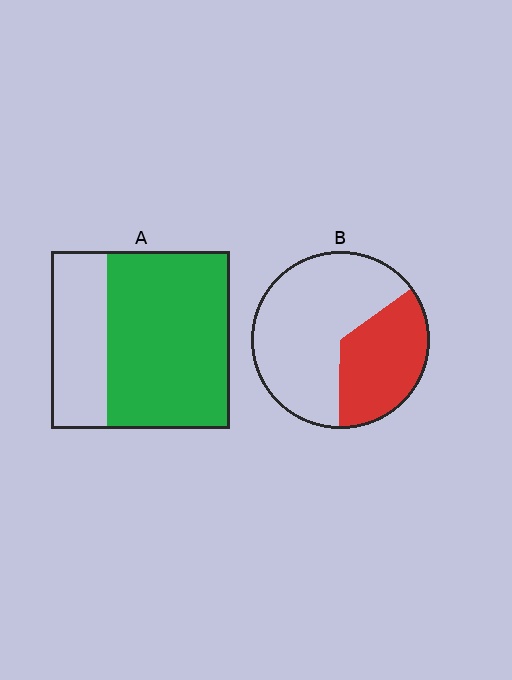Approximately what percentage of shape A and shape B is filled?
A is approximately 70% and B is approximately 35%.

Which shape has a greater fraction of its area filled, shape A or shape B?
Shape A.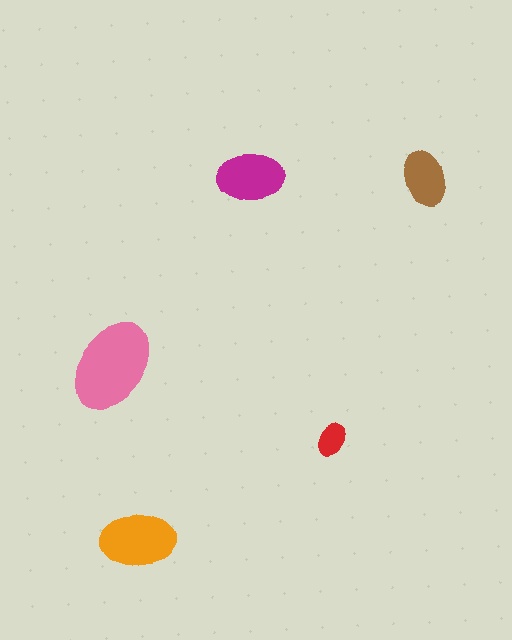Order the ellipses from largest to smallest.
the pink one, the orange one, the magenta one, the brown one, the red one.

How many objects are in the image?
There are 5 objects in the image.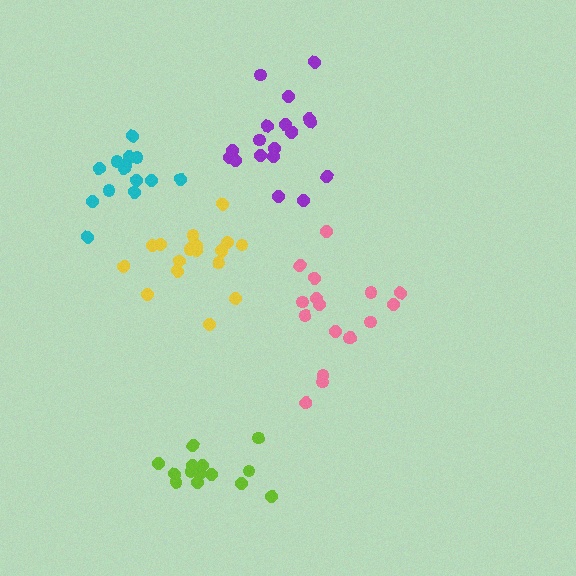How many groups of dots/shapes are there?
There are 5 groups.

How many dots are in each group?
Group 1: 17 dots, Group 2: 18 dots, Group 3: 14 dots, Group 4: 14 dots, Group 5: 18 dots (81 total).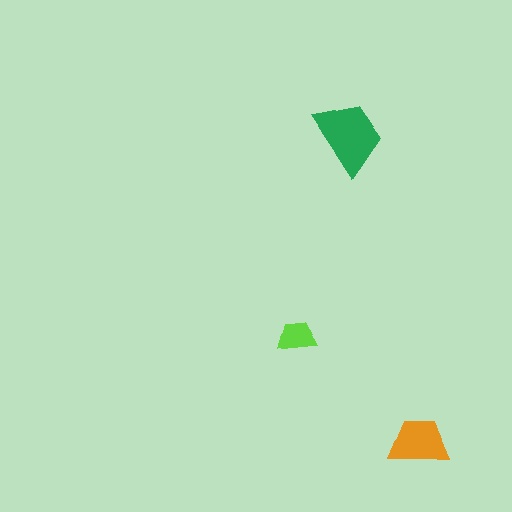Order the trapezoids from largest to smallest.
the green one, the orange one, the lime one.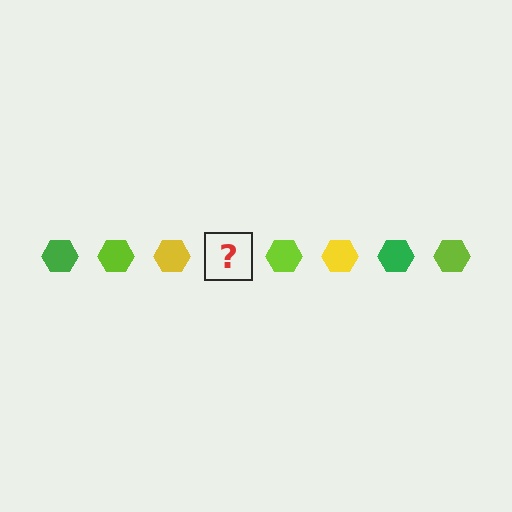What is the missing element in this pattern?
The missing element is a green hexagon.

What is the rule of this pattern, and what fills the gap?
The rule is that the pattern cycles through green, lime, yellow hexagons. The gap should be filled with a green hexagon.